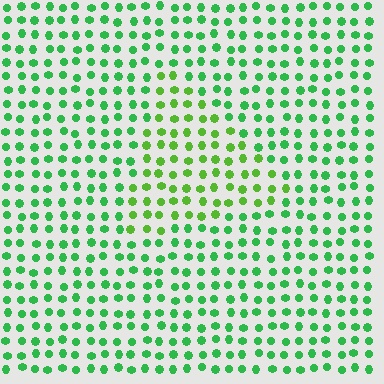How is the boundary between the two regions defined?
The boundary is defined purely by a slight shift in hue (about 29 degrees). Spacing, size, and orientation are identical on both sides.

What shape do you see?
I see a triangle.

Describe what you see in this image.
The image is filled with small green elements in a uniform arrangement. A triangle-shaped region is visible where the elements are tinted to a slightly different hue, forming a subtle color boundary.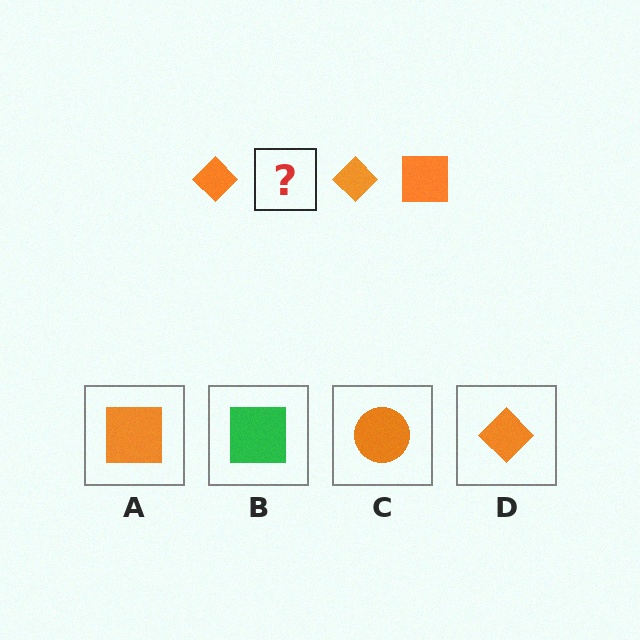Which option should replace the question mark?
Option A.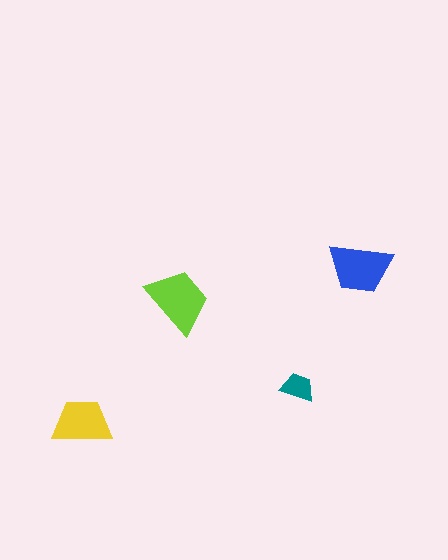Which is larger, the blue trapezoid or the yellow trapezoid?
The blue one.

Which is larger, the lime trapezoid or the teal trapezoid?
The lime one.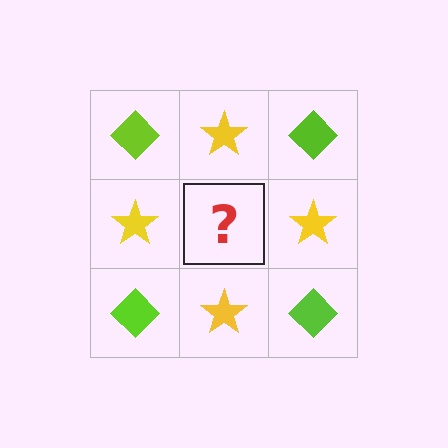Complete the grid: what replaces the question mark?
The question mark should be replaced with a lime diamond.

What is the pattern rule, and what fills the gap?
The rule is that it alternates lime diamond and yellow star in a checkerboard pattern. The gap should be filled with a lime diamond.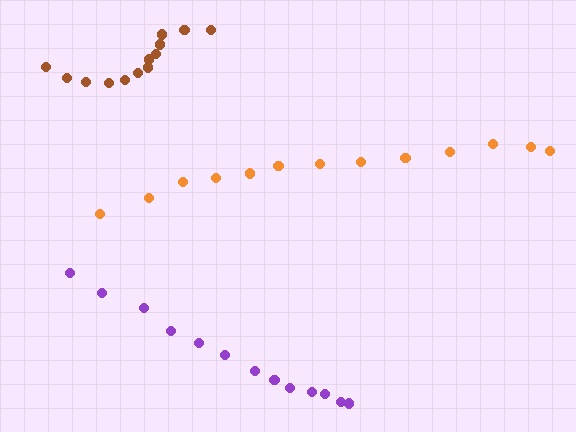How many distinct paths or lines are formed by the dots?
There are 3 distinct paths.